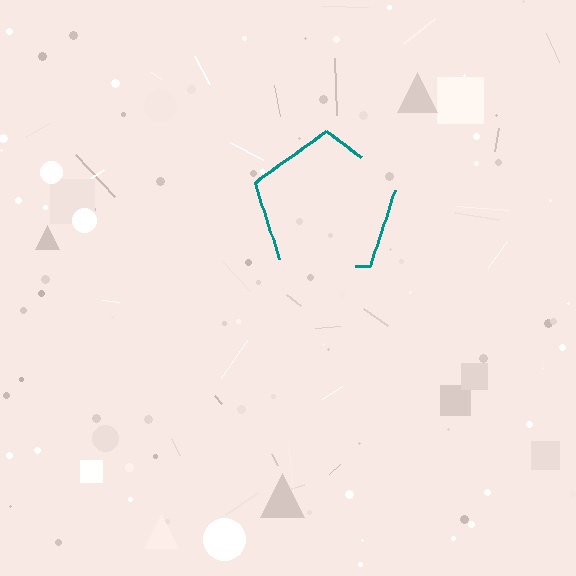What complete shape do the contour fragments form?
The contour fragments form a pentagon.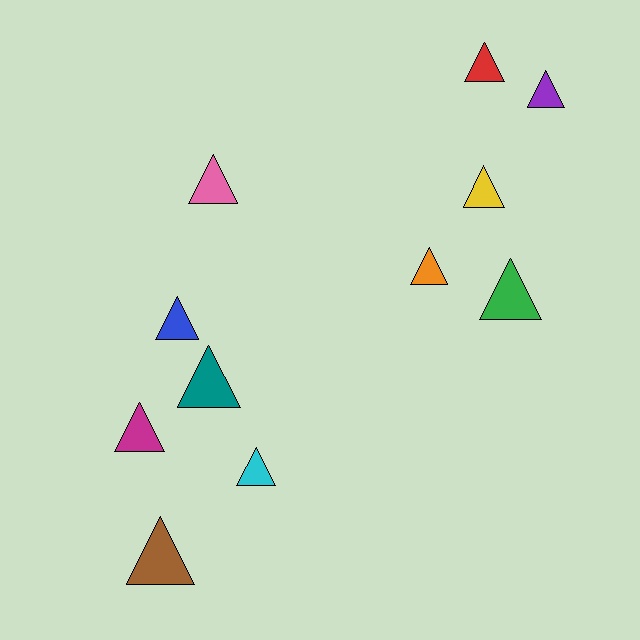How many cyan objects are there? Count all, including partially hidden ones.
There is 1 cyan object.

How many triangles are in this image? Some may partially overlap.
There are 11 triangles.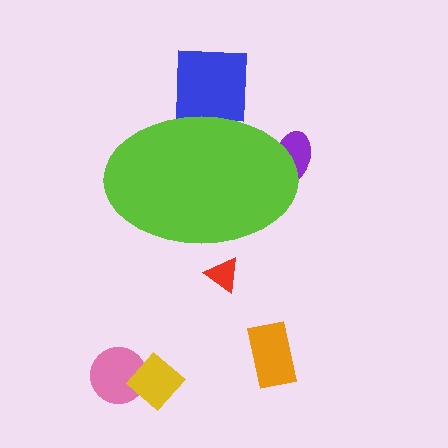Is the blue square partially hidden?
Yes, the blue square is partially hidden behind the lime ellipse.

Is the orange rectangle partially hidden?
No, the orange rectangle is fully visible.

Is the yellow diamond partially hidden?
No, the yellow diamond is fully visible.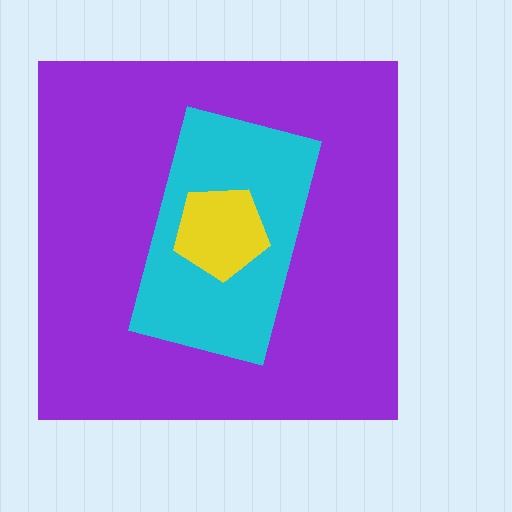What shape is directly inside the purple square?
The cyan rectangle.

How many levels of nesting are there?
3.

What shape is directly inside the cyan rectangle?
The yellow pentagon.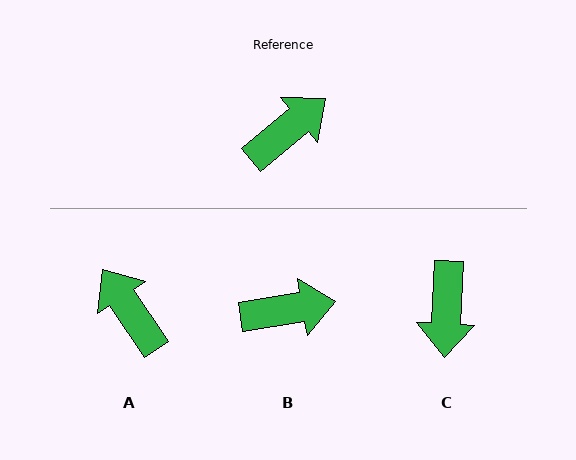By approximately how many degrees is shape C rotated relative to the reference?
Approximately 133 degrees clockwise.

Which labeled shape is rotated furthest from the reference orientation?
C, about 133 degrees away.